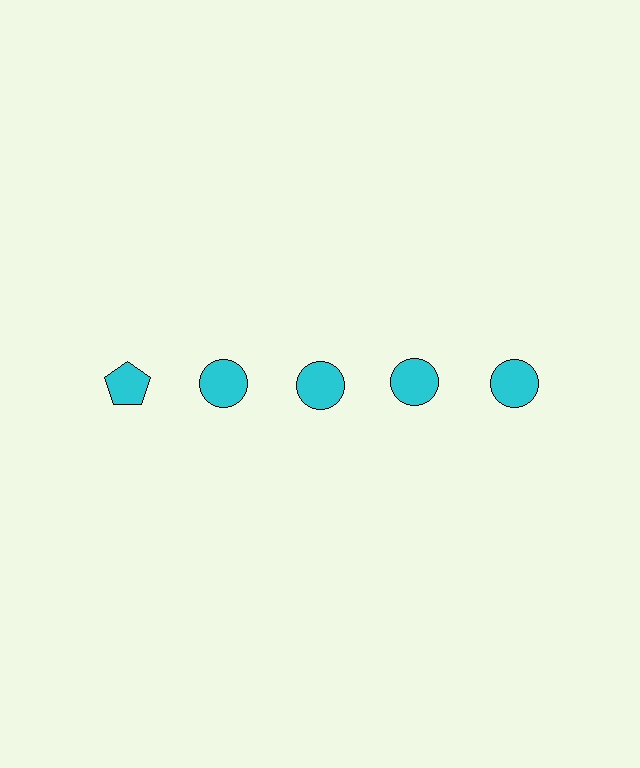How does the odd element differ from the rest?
It has a different shape: pentagon instead of circle.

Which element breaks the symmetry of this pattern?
The cyan pentagon in the top row, leftmost column breaks the symmetry. All other shapes are cyan circles.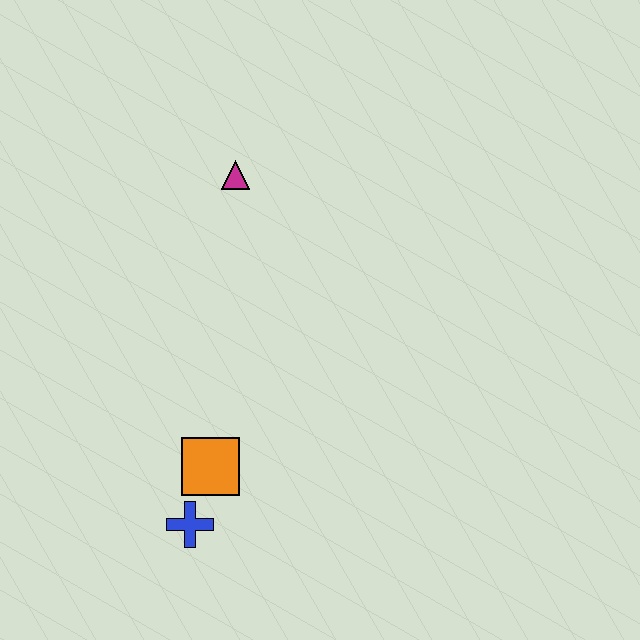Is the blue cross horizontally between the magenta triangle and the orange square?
No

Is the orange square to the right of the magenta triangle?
No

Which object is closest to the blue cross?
The orange square is closest to the blue cross.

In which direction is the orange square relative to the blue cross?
The orange square is above the blue cross.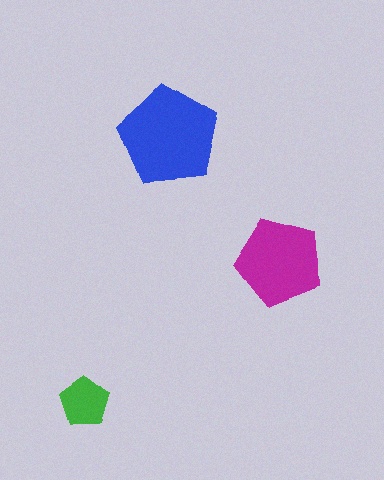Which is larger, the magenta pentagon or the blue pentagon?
The blue one.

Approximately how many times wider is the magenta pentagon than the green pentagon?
About 2 times wider.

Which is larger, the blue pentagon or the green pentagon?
The blue one.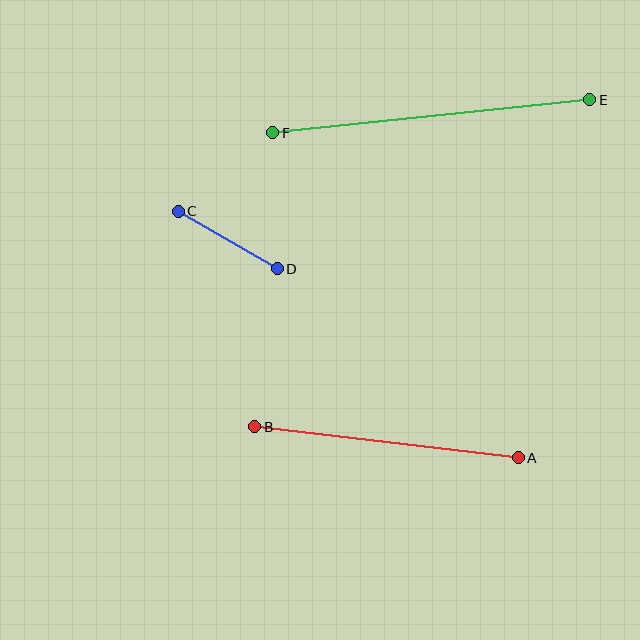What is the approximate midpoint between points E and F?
The midpoint is at approximately (431, 116) pixels.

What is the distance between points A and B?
The distance is approximately 265 pixels.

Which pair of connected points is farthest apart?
Points E and F are farthest apart.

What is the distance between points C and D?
The distance is approximately 115 pixels.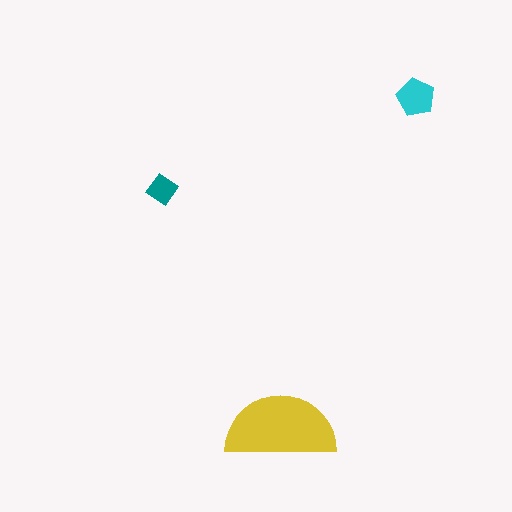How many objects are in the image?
There are 3 objects in the image.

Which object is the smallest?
The teal diamond.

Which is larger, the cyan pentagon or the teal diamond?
The cyan pentagon.